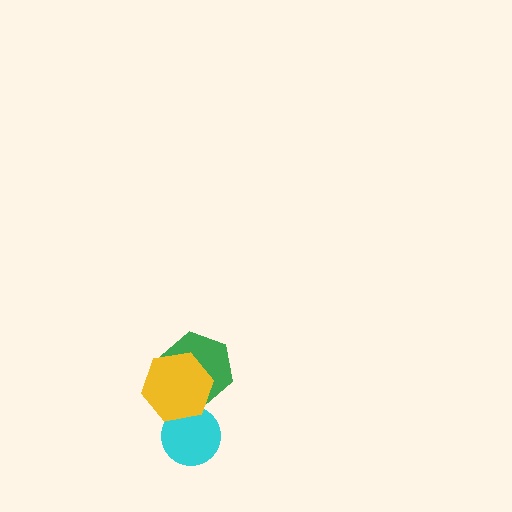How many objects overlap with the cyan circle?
1 object overlaps with the cyan circle.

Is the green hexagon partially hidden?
Yes, it is partially covered by another shape.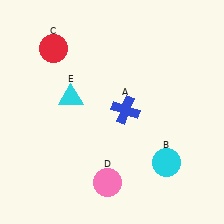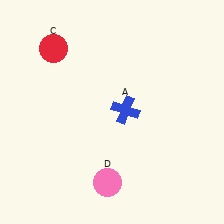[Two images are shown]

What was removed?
The cyan circle (B), the cyan triangle (E) were removed in Image 2.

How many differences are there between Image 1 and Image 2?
There are 2 differences between the two images.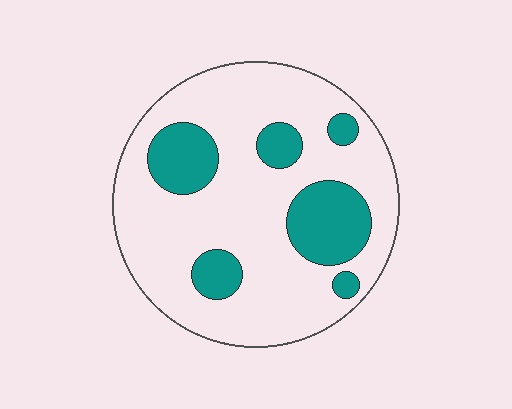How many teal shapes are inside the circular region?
6.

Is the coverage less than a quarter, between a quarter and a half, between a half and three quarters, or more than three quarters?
Less than a quarter.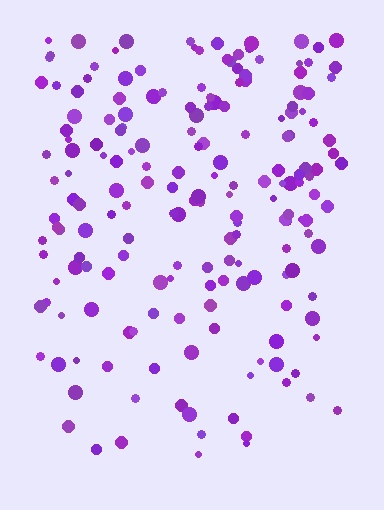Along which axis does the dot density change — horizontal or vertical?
Vertical.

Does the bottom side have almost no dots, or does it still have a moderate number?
Still a moderate number, just noticeably fewer than the top.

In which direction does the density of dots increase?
From bottom to top, with the top side densest.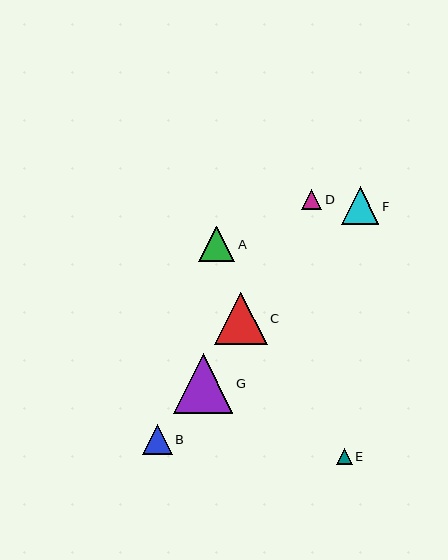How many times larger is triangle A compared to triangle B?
Triangle A is approximately 1.2 times the size of triangle B.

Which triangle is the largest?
Triangle G is the largest with a size of approximately 60 pixels.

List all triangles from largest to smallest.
From largest to smallest: G, C, F, A, B, D, E.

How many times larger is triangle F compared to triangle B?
Triangle F is approximately 1.3 times the size of triangle B.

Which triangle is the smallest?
Triangle E is the smallest with a size of approximately 16 pixels.